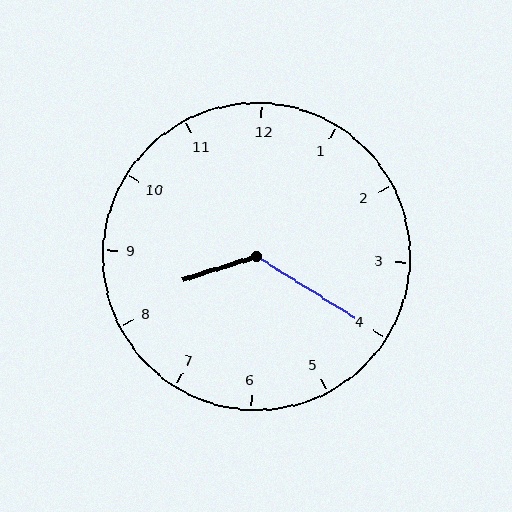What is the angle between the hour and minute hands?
Approximately 130 degrees.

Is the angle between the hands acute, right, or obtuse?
It is obtuse.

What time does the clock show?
8:20.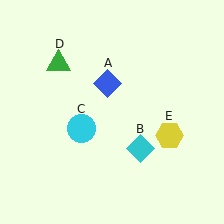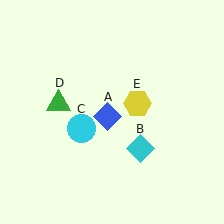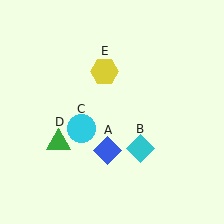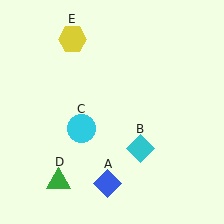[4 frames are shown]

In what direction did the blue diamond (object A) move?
The blue diamond (object A) moved down.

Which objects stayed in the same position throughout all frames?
Cyan diamond (object B) and cyan circle (object C) remained stationary.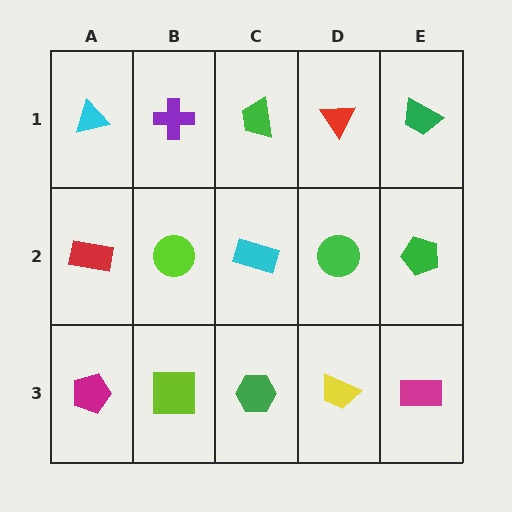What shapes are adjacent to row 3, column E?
A green pentagon (row 2, column E), a yellow trapezoid (row 3, column D).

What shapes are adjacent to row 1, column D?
A green circle (row 2, column D), a green trapezoid (row 1, column C), a green trapezoid (row 1, column E).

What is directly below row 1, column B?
A lime circle.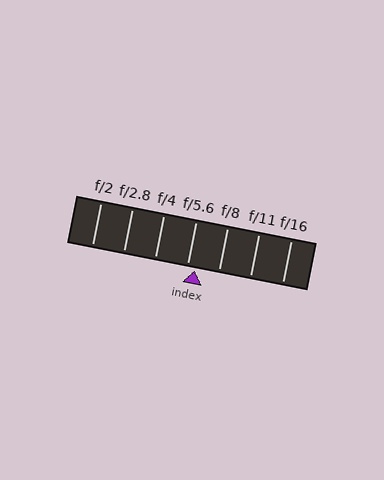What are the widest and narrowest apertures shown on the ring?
The widest aperture shown is f/2 and the narrowest is f/16.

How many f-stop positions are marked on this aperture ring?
There are 7 f-stop positions marked.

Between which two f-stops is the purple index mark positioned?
The index mark is between f/5.6 and f/8.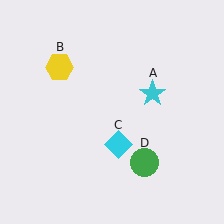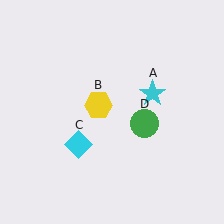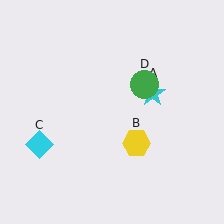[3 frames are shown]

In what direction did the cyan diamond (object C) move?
The cyan diamond (object C) moved left.